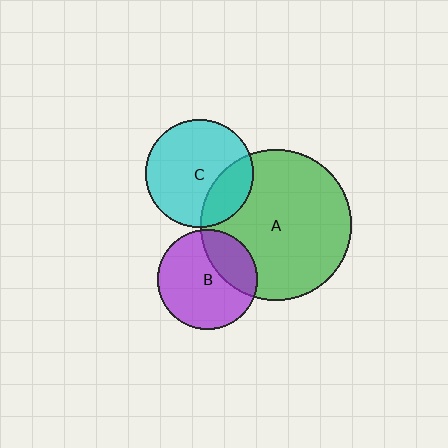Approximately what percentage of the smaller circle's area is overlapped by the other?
Approximately 30%.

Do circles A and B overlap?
Yes.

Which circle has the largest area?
Circle A (green).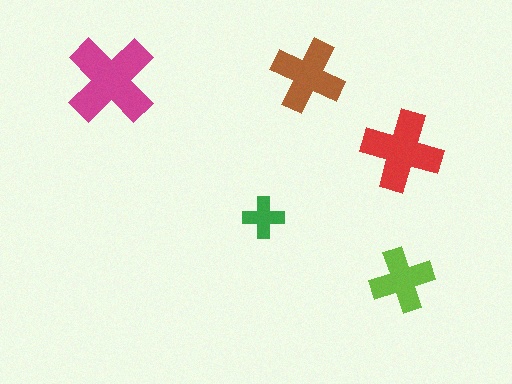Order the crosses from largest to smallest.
the magenta one, the red one, the brown one, the lime one, the green one.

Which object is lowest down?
The lime cross is bottommost.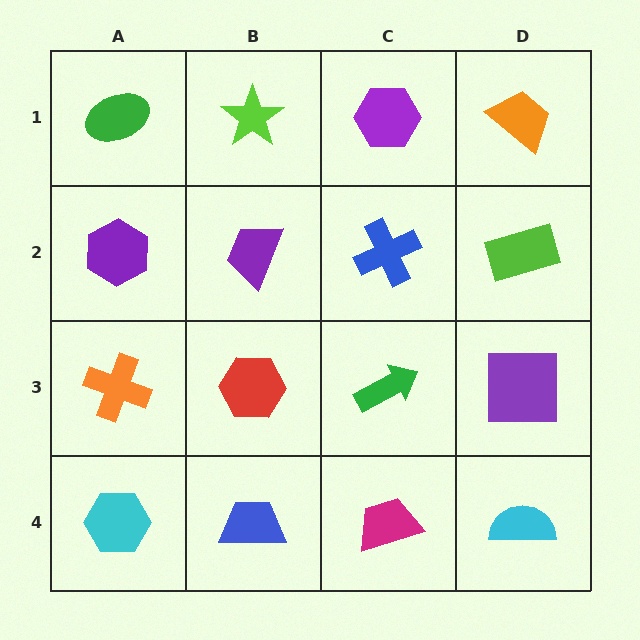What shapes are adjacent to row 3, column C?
A blue cross (row 2, column C), a magenta trapezoid (row 4, column C), a red hexagon (row 3, column B), a purple square (row 3, column D).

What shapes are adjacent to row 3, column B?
A purple trapezoid (row 2, column B), a blue trapezoid (row 4, column B), an orange cross (row 3, column A), a green arrow (row 3, column C).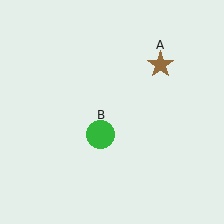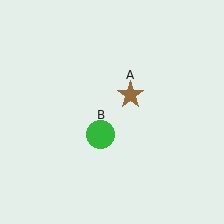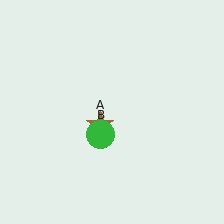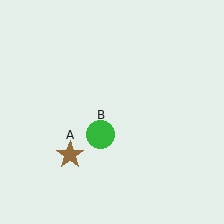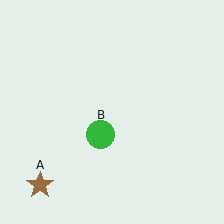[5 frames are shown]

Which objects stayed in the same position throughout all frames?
Green circle (object B) remained stationary.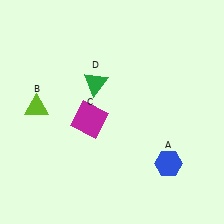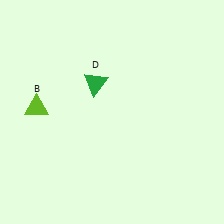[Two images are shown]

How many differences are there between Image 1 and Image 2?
There are 2 differences between the two images.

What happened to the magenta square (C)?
The magenta square (C) was removed in Image 2. It was in the bottom-left area of Image 1.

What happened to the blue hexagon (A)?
The blue hexagon (A) was removed in Image 2. It was in the bottom-right area of Image 1.